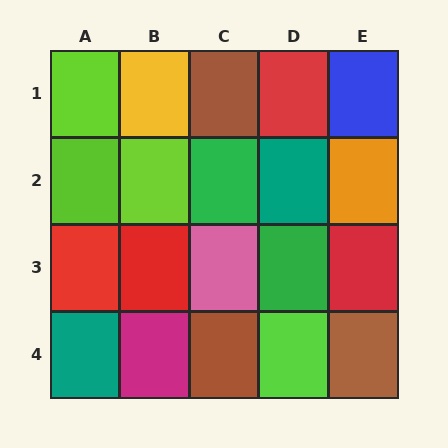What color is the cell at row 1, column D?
Red.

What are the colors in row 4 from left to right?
Teal, magenta, brown, lime, brown.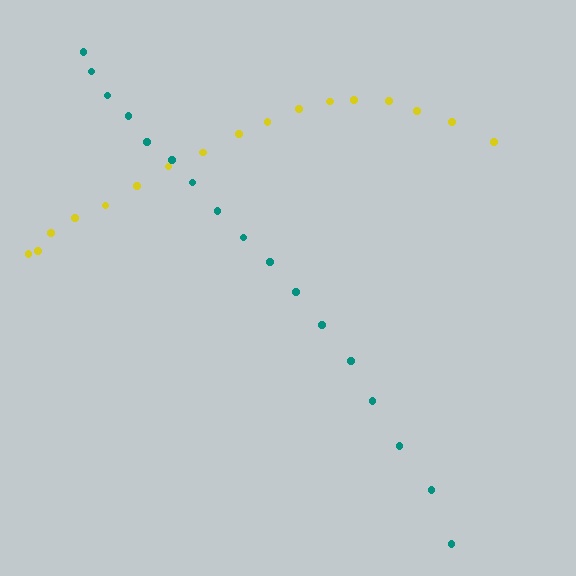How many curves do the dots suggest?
There are 2 distinct paths.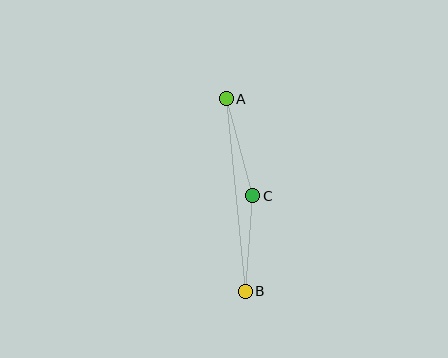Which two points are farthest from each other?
Points A and B are farthest from each other.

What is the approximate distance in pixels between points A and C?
The distance between A and C is approximately 100 pixels.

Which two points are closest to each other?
Points B and C are closest to each other.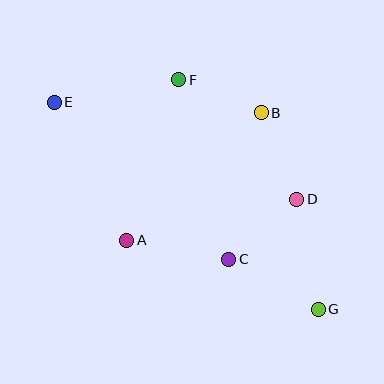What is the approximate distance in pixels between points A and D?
The distance between A and D is approximately 175 pixels.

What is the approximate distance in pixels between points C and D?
The distance between C and D is approximately 91 pixels.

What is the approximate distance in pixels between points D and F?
The distance between D and F is approximately 168 pixels.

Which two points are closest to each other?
Points B and F are closest to each other.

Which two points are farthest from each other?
Points E and G are farthest from each other.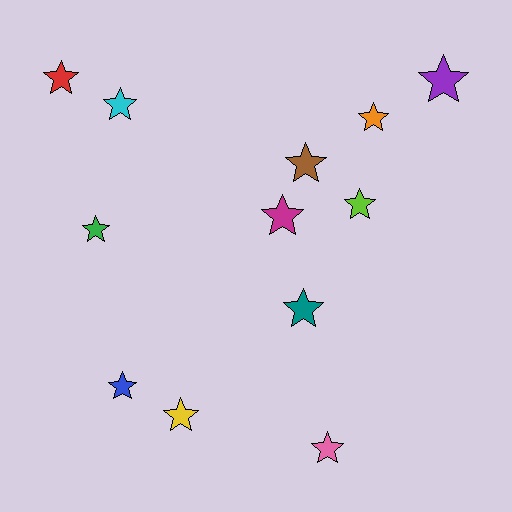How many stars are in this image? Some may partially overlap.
There are 12 stars.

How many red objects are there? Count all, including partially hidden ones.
There is 1 red object.